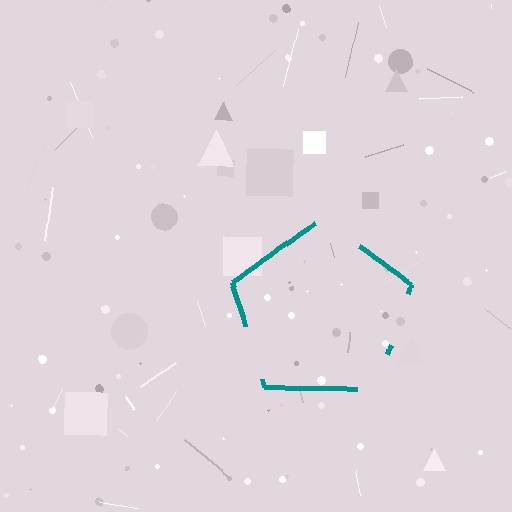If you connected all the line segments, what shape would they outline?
They would outline a pentagon.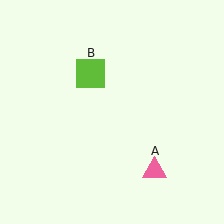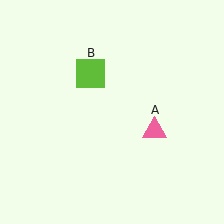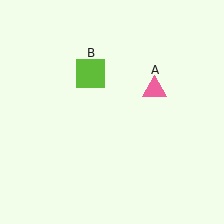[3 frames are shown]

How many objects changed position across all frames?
1 object changed position: pink triangle (object A).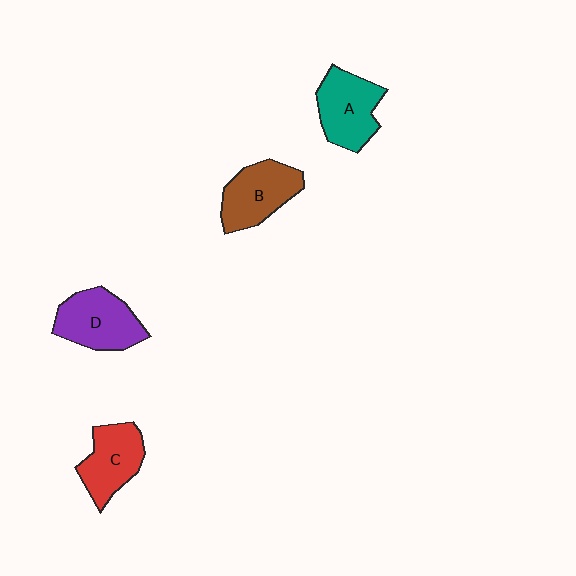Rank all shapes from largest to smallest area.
From largest to smallest: D (purple), A (teal), B (brown), C (red).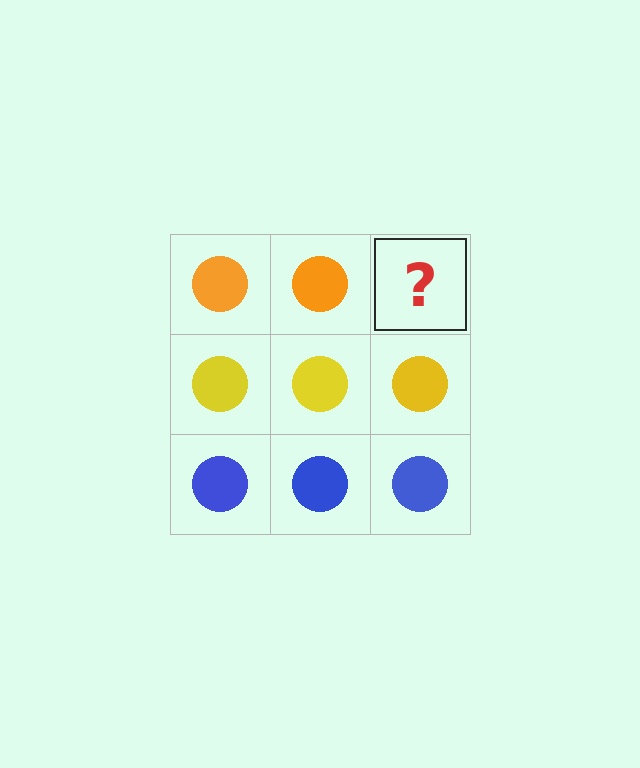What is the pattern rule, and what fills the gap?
The rule is that each row has a consistent color. The gap should be filled with an orange circle.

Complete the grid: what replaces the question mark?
The question mark should be replaced with an orange circle.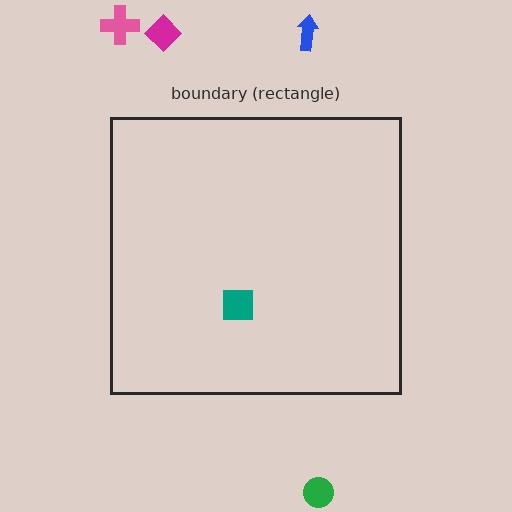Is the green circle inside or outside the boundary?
Outside.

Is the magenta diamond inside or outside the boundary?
Outside.